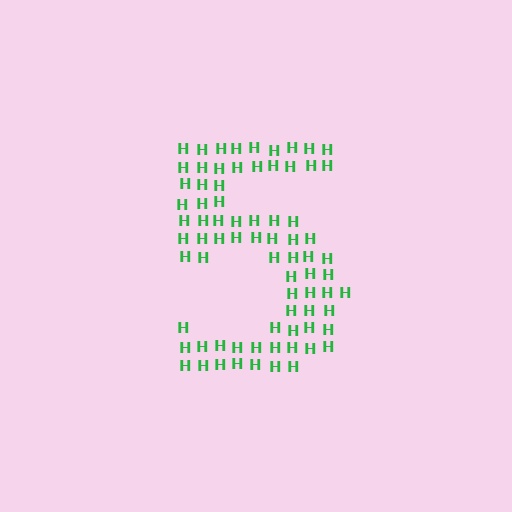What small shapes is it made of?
It is made of small letter H's.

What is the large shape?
The large shape is the digit 5.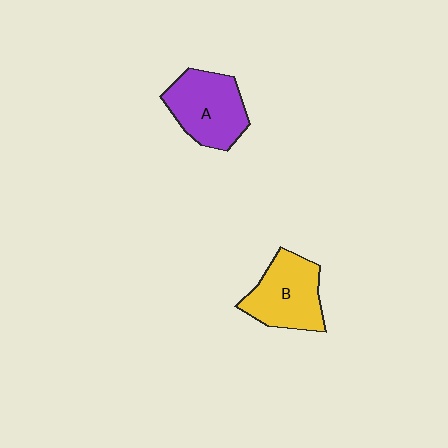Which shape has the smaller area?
Shape B (yellow).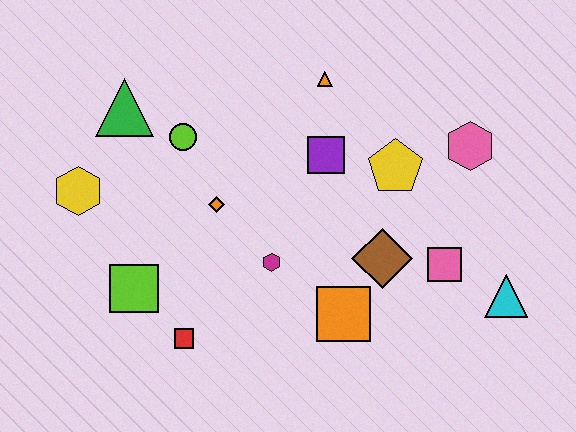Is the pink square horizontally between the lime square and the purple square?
No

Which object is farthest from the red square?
The pink hexagon is farthest from the red square.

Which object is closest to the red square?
The lime square is closest to the red square.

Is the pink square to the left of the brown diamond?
No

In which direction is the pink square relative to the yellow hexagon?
The pink square is to the right of the yellow hexagon.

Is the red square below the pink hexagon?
Yes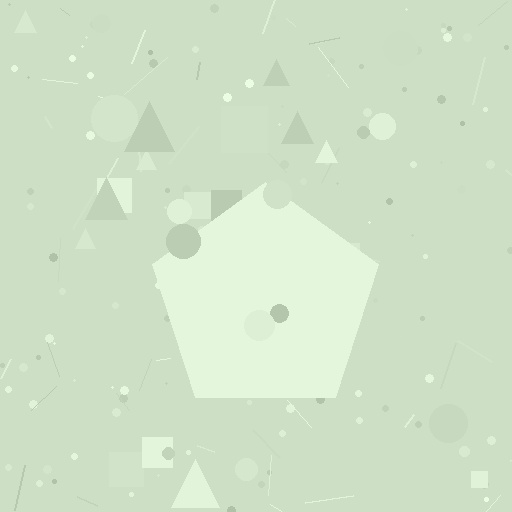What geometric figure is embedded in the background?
A pentagon is embedded in the background.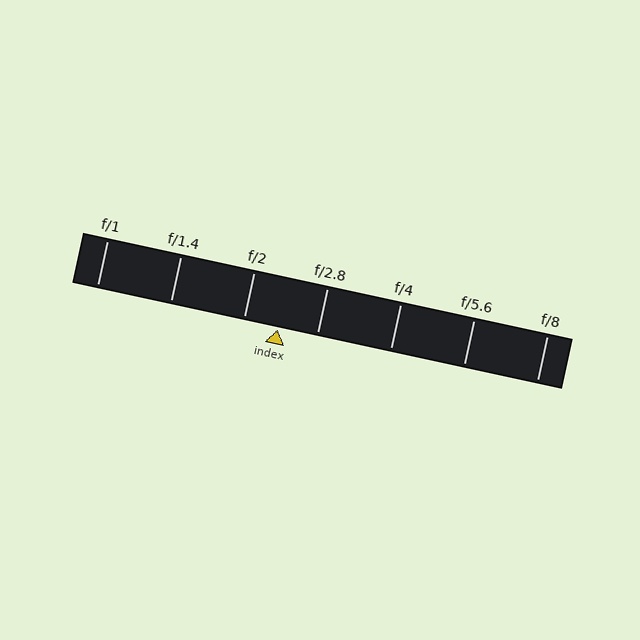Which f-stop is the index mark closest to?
The index mark is closest to f/2.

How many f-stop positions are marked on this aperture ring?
There are 7 f-stop positions marked.